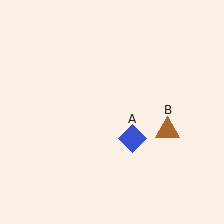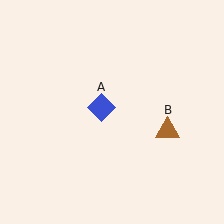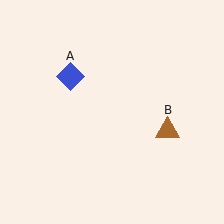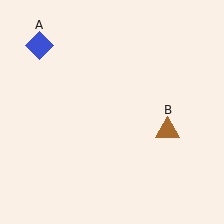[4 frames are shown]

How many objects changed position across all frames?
1 object changed position: blue diamond (object A).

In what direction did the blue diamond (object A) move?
The blue diamond (object A) moved up and to the left.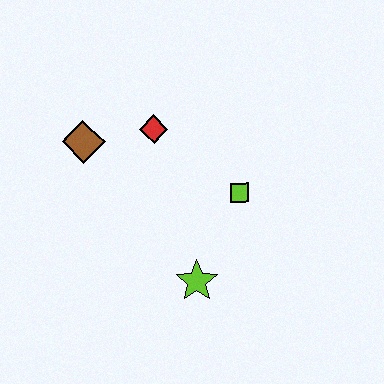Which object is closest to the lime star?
The lime square is closest to the lime star.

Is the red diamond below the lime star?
No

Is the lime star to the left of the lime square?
Yes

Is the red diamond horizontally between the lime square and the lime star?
No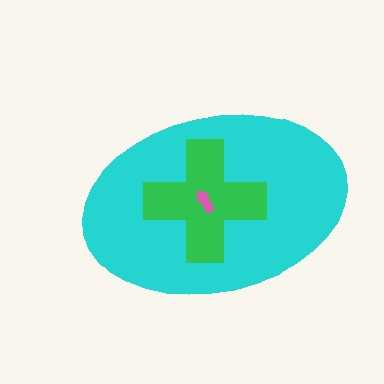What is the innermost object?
The pink arrow.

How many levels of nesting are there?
3.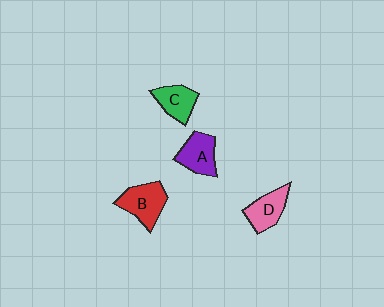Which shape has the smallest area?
Shape C (green).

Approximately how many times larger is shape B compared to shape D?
Approximately 1.2 times.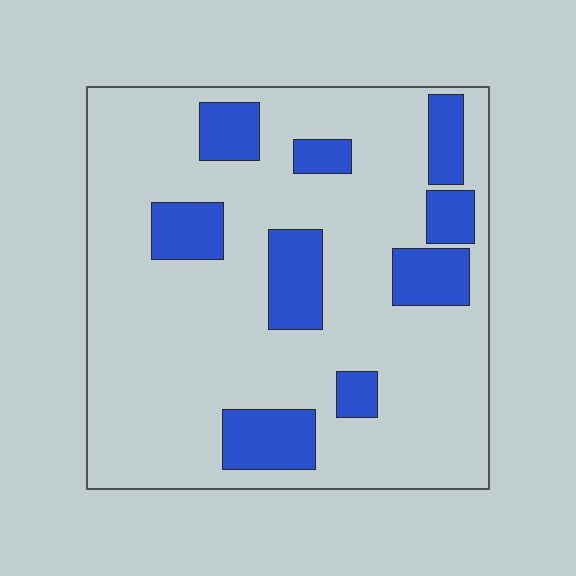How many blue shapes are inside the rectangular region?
9.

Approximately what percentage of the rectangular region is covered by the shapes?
Approximately 20%.